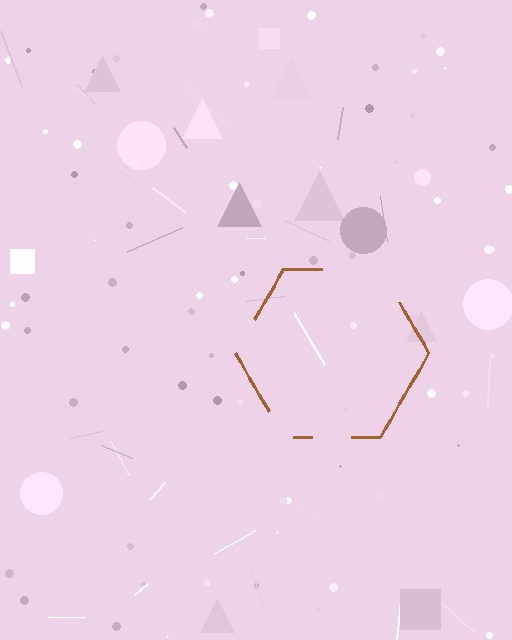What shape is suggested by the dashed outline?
The dashed outline suggests a hexagon.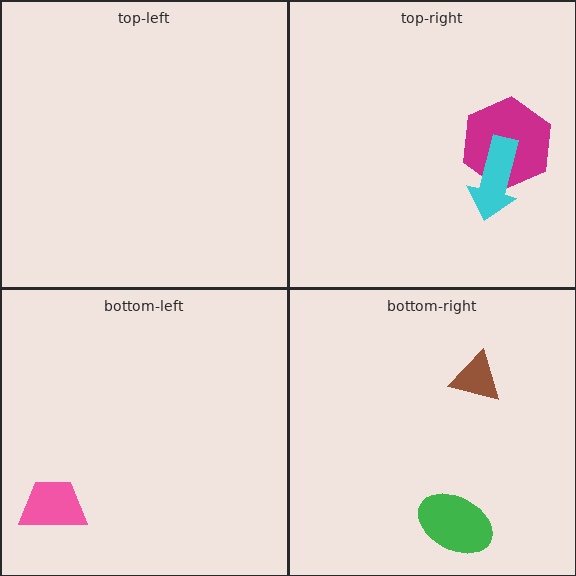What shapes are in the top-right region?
The magenta hexagon, the cyan arrow.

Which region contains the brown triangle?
The bottom-right region.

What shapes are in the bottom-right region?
The brown triangle, the green ellipse.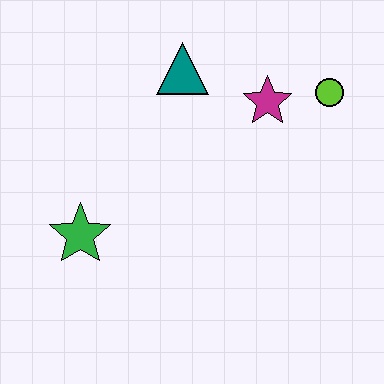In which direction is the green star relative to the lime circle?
The green star is to the left of the lime circle.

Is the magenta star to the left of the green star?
No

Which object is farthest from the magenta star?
The green star is farthest from the magenta star.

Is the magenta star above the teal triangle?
No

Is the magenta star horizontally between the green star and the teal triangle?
No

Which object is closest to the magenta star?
The lime circle is closest to the magenta star.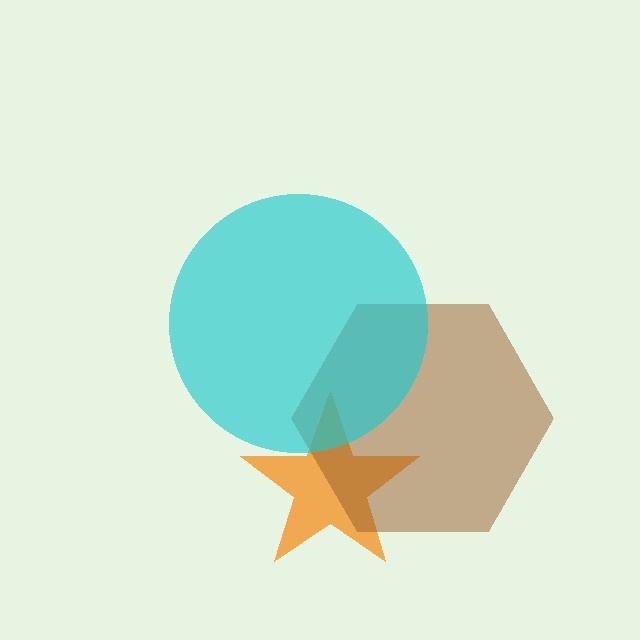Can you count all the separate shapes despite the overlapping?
Yes, there are 3 separate shapes.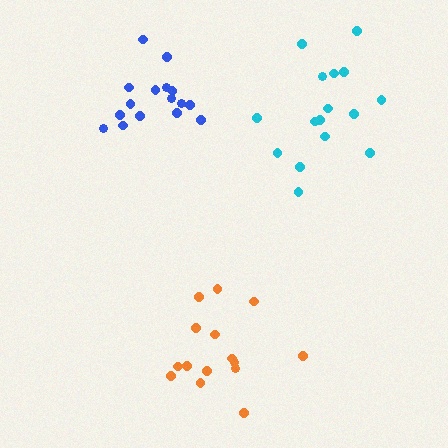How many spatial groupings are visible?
There are 3 spatial groupings.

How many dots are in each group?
Group 1: 16 dots, Group 2: 15 dots, Group 3: 16 dots (47 total).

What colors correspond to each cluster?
The clusters are colored: blue, orange, cyan.